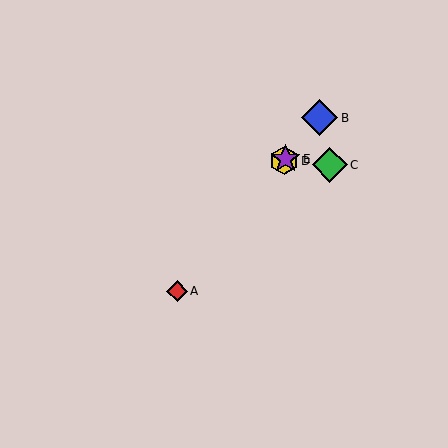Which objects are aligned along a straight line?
Objects A, B, D, E are aligned along a straight line.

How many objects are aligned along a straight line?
4 objects (A, B, D, E) are aligned along a straight line.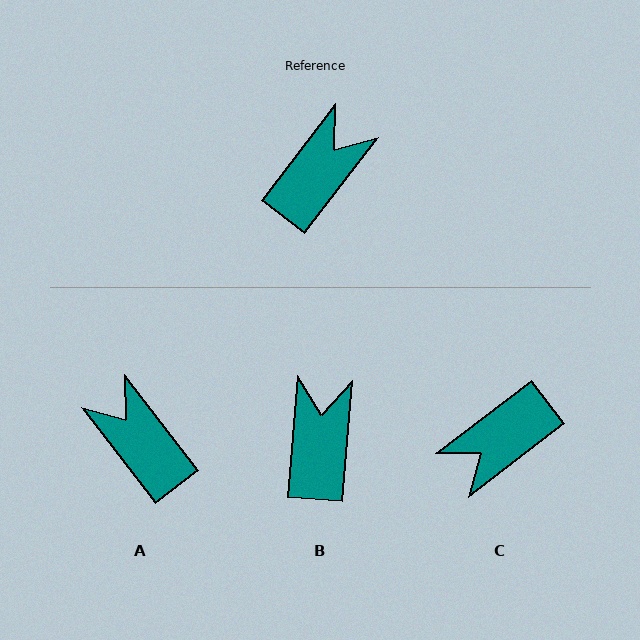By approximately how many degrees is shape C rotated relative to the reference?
Approximately 165 degrees counter-clockwise.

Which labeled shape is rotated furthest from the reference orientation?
C, about 165 degrees away.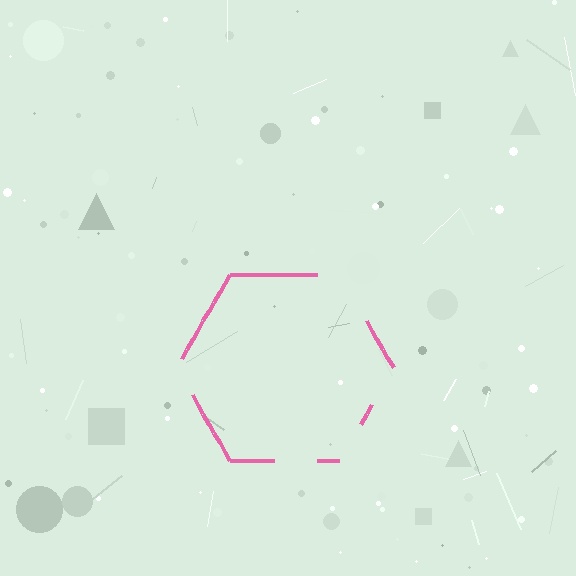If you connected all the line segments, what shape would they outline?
They would outline a hexagon.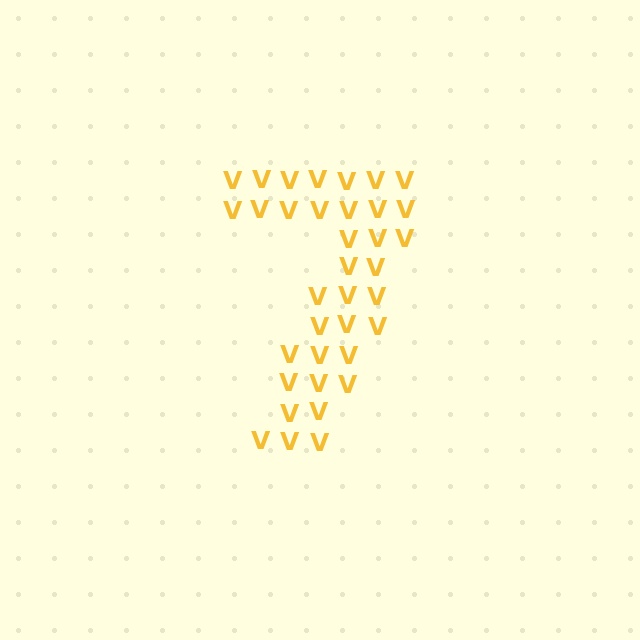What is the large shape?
The large shape is the digit 7.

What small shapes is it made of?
It is made of small letter V's.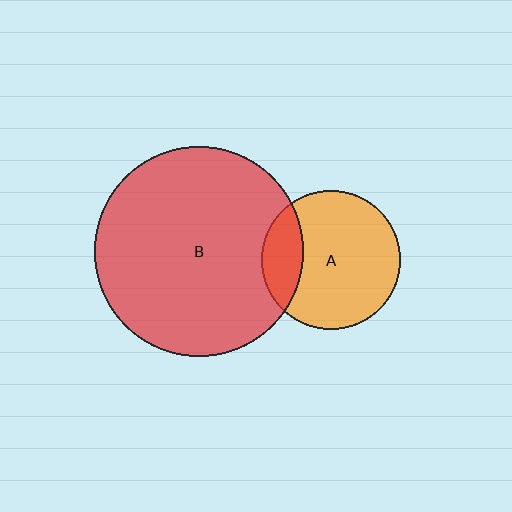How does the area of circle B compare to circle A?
Approximately 2.3 times.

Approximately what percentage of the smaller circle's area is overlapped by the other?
Approximately 20%.